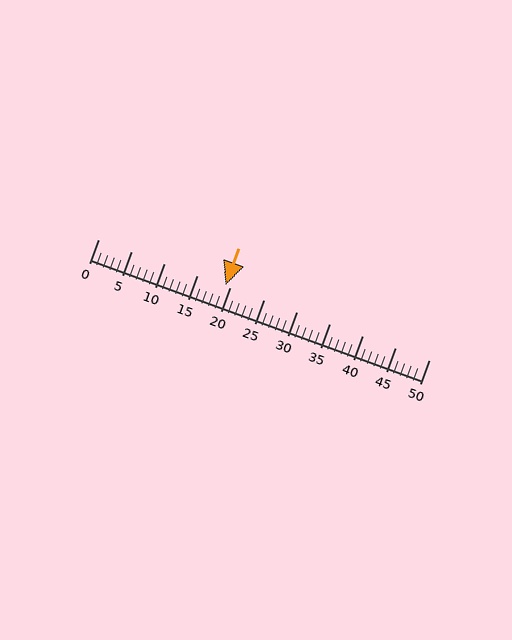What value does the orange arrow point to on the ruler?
The orange arrow points to approximately 19.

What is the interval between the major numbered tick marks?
The major tick marks are spaced 5 units apart.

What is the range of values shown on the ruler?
The ruler shows values from 0 to 50.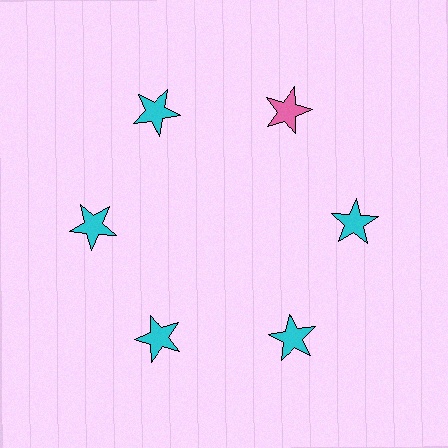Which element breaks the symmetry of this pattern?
The pink star at roughly the 1 o'clock position breaks the symmetry. All other shapes are cyan stars.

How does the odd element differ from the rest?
It has a different color: pink instead of cyan.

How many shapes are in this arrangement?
There are 6 shapes arranged in a ring pattern.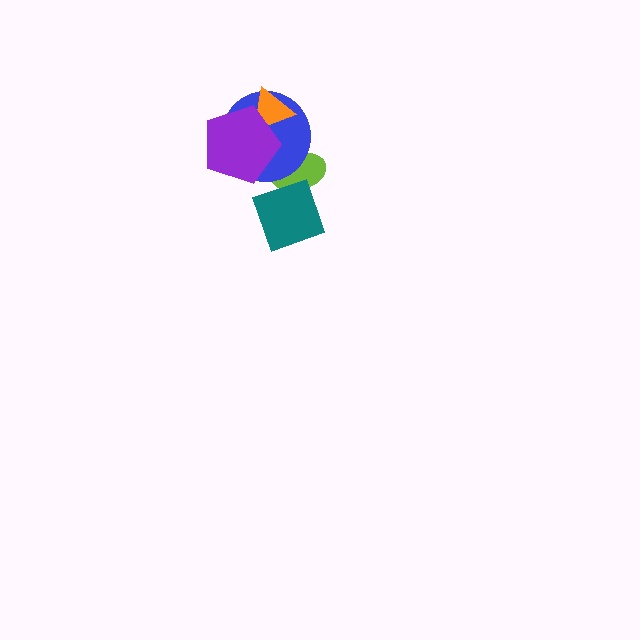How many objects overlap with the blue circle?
3 objects overlap with the blue circle.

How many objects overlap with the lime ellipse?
2 objects overlap with the lime ellipse.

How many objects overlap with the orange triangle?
2 objects overlap with the orange triangle.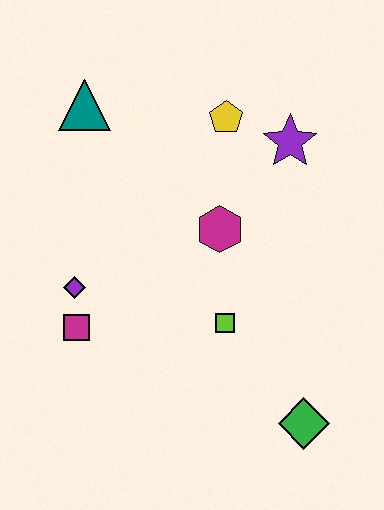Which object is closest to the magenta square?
The purple diamond is closest to the magenta square.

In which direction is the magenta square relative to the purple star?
The magenta square is to the left of the purple star.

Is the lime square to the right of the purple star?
No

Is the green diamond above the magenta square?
No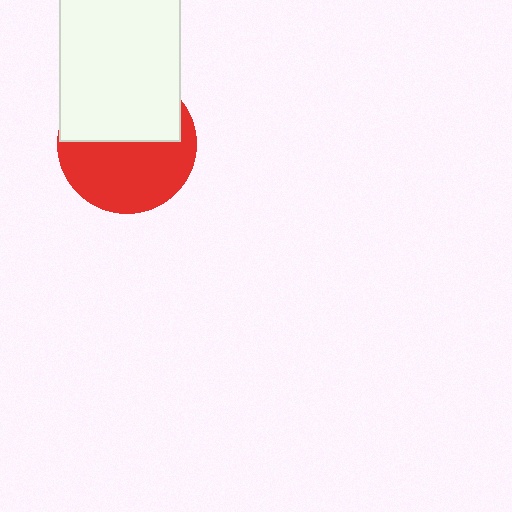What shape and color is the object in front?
The object in front is a white rectangle.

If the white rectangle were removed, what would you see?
You would see the complete red circle.